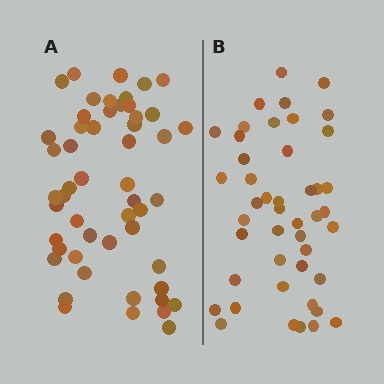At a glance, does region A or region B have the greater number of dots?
Region A (the left region) has more dots.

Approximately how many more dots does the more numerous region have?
Region A has roughly 8 or so more dots than region B.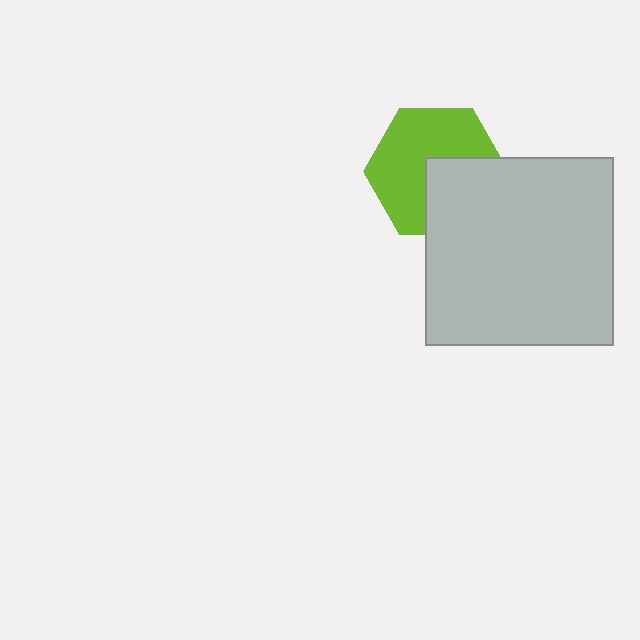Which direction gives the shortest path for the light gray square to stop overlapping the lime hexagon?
Moving toward the lower-right gives the shortest separation.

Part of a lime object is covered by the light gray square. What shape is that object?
It is a hexagon.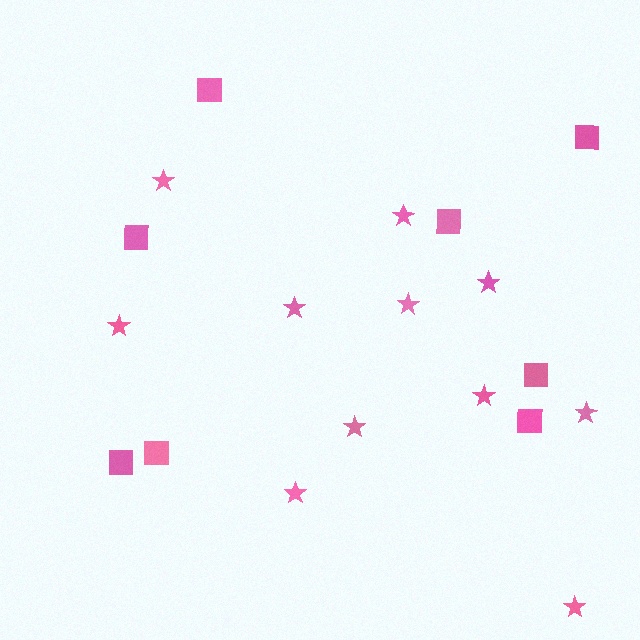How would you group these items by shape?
There are 2 groups: one group of stars (11) and one group of squares (8).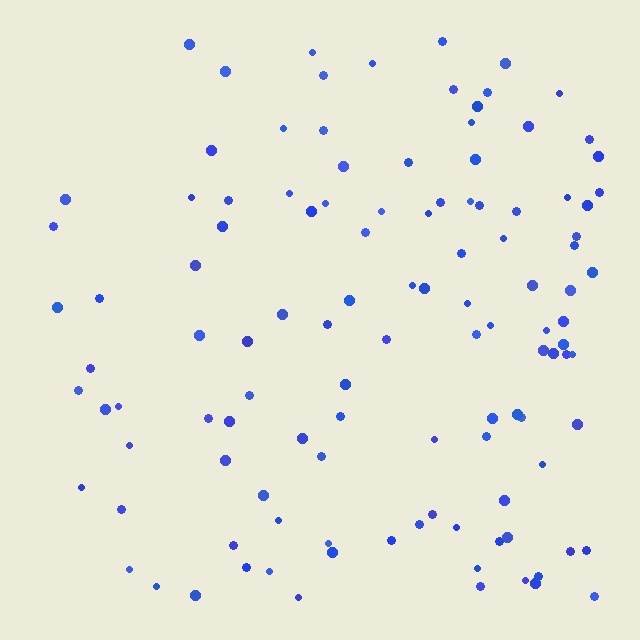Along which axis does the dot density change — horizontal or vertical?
Horizontal.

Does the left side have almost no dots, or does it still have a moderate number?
Still a moderate number, just noticeably fewer than the right.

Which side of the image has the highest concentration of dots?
The right.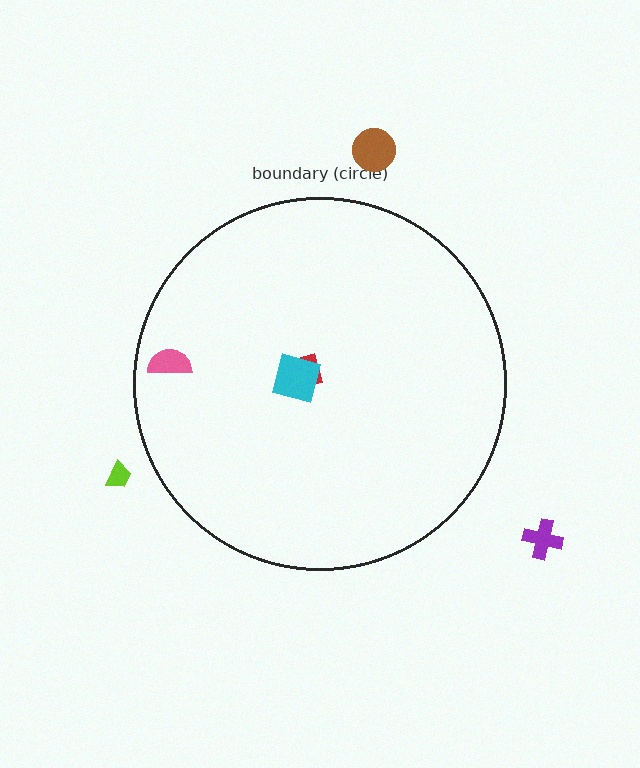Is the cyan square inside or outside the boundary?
Inside.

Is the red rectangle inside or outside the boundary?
Inside.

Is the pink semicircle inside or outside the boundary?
Inside.